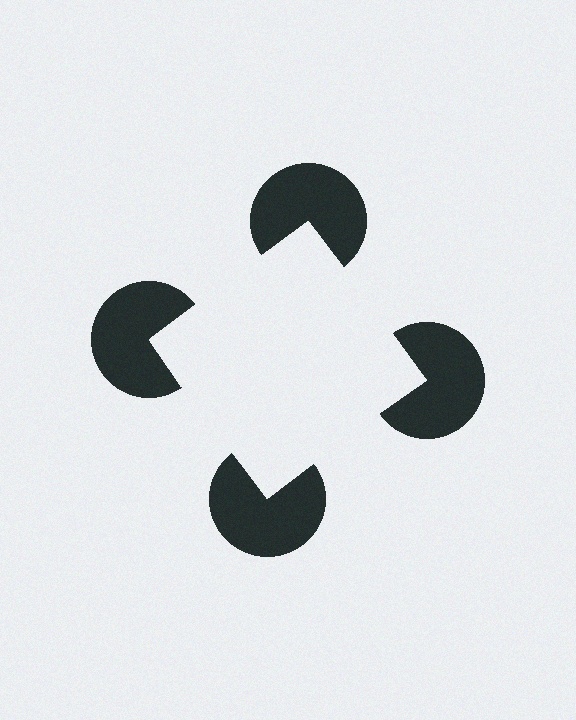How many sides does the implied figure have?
4 sides.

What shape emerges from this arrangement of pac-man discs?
An illusory square — its edges are inferred from the aligned wedge cuts in the pac-man discs, not physically drawn.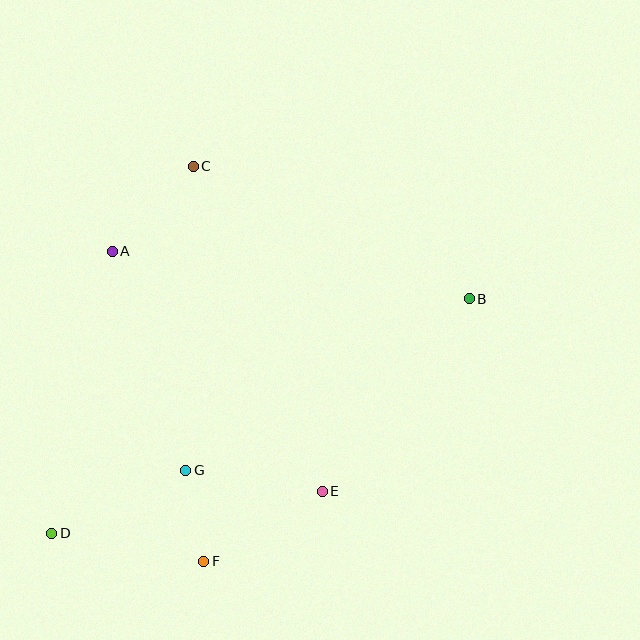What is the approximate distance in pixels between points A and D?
The distance between A and D is approximately 288 pixels.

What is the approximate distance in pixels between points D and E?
The distance between D and E is approximately 274 pixels.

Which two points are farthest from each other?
Points B and D are farthest from each other.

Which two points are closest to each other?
Points F and G are closest to each other.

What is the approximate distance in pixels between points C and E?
The distance between C and E is approximately 350 pixels.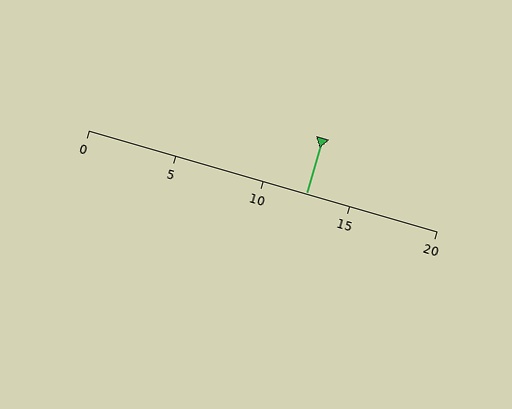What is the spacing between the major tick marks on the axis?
The major ticks are spaced 5 apart.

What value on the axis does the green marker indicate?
The marker indicates approximately 12.5.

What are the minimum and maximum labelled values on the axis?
The axis runs from 0 to 20.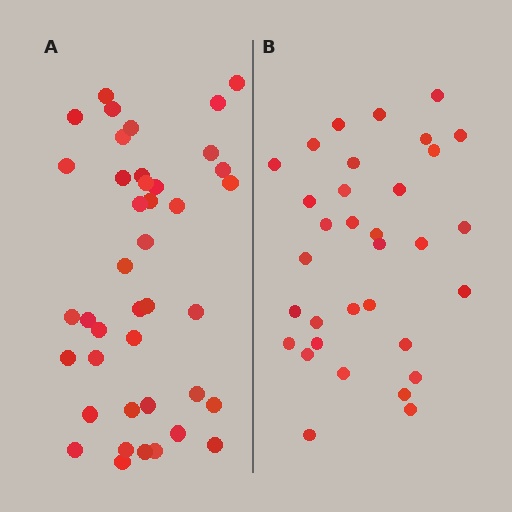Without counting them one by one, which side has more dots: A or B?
Region A (the left region) has more dots.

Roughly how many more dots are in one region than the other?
Region A has roughly 8 or so more dots than region B.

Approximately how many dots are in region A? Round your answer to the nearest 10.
About 40 dots. (The exact count is 41, which rounds to 40.)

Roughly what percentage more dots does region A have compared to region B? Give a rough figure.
About 25% more.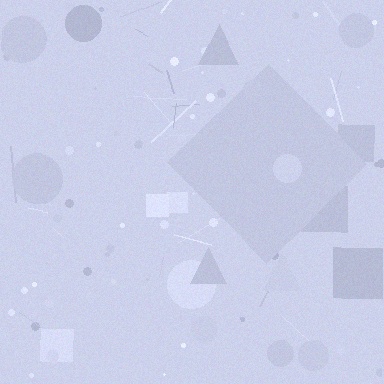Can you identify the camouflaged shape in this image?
The camouflaged shape is a diamond.